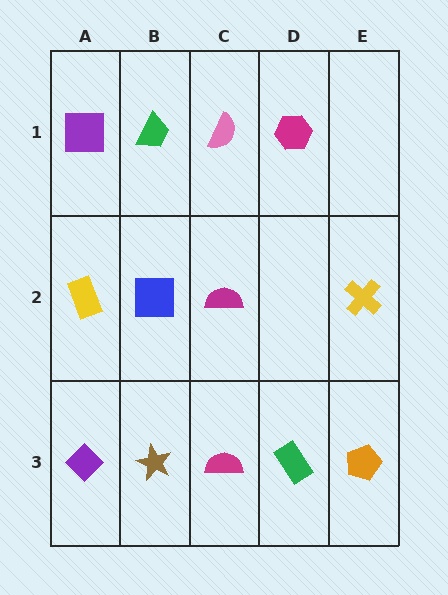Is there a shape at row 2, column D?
No, that cell is empty.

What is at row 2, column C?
A magenta semicircle.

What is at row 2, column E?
A yellow cross.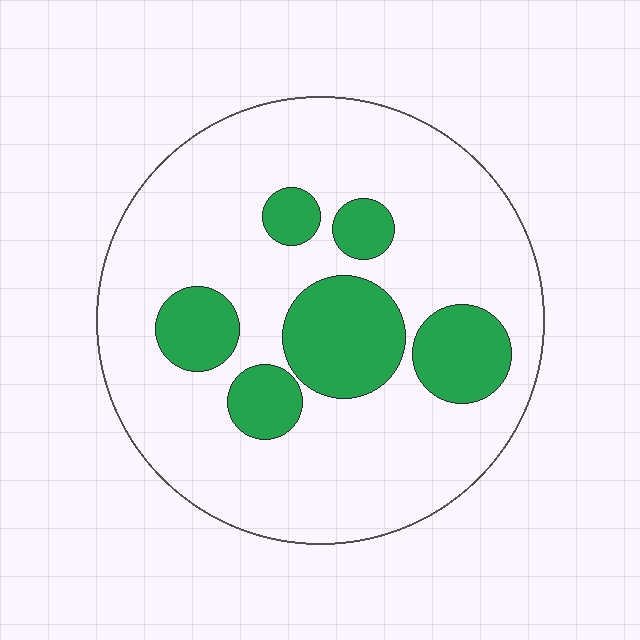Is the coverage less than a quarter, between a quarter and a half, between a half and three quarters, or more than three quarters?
Less than a quarter.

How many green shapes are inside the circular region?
6.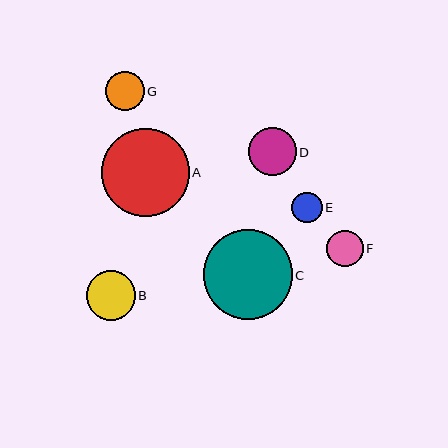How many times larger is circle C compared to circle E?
Circle C is approximately 3.0 times the size of circle E.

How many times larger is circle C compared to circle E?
Circle C is approximately 3.0 times the size of circle E.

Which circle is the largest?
Circle C is the largest with a size of approximately 89 pixels.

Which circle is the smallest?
Circle E is the smallest with a size of approximately 30 pixels.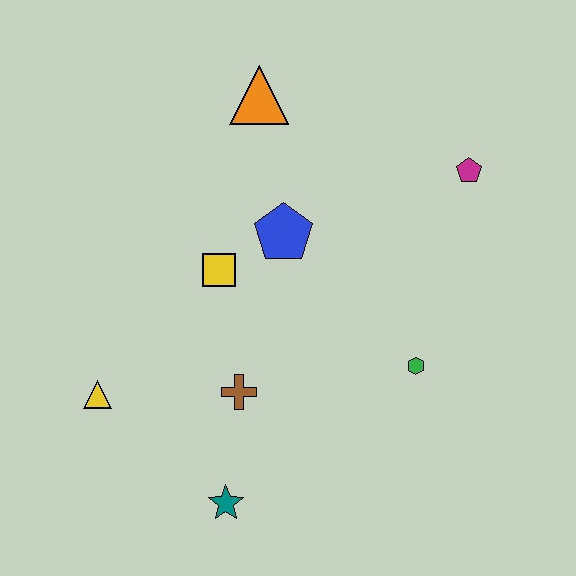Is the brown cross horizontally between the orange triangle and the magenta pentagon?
No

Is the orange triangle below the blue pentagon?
No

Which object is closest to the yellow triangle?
The brown cross is closest to the yellow triangle.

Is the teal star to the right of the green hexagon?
No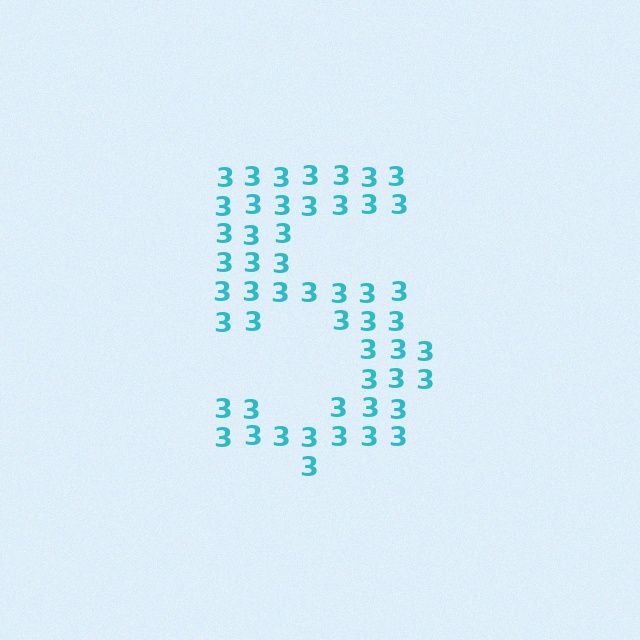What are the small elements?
The small elements are digit 3's.